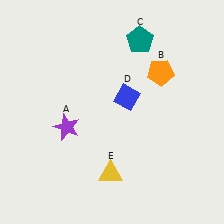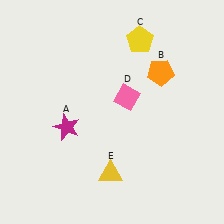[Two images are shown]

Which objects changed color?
A changed from purple to magenta. C changed from teal to yellow. D changed from blue to pink.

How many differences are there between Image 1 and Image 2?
There are 3 differences between the two images.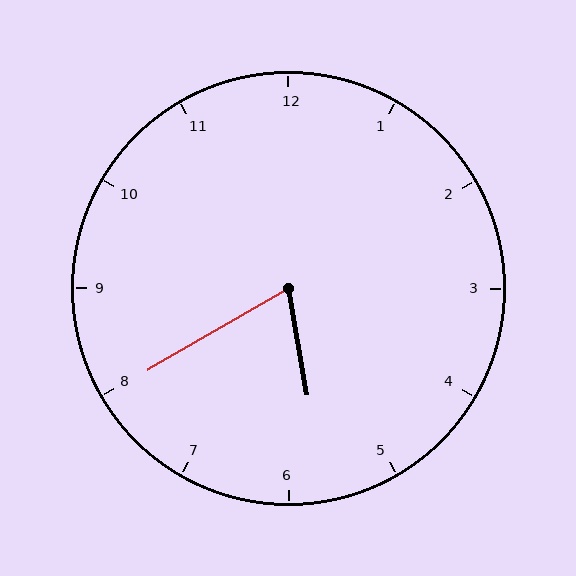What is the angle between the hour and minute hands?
Approximately 70 degrees.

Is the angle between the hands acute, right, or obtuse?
It is acute.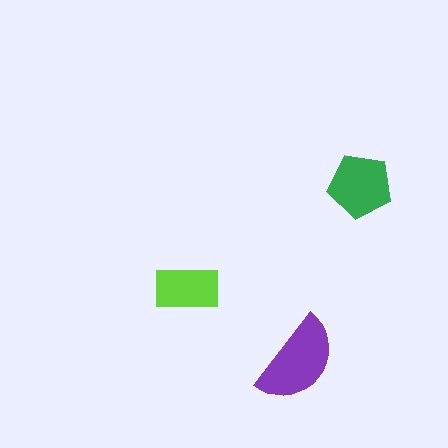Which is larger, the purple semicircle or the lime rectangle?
The purple semicircle.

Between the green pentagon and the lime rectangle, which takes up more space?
The green pentagon.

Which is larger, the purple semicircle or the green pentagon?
The purple semicircle.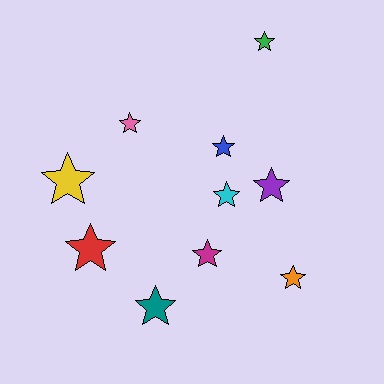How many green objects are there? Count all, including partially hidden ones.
There is 1 green object.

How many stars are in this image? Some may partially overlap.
There are 10 stars.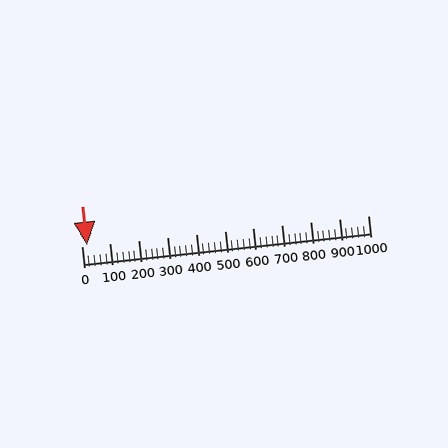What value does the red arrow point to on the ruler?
The red arrow points to approximately 20.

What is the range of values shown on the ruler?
The ruler shows values from 0 to 1000.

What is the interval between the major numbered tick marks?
The major tick marks are spaced 100 units apart.